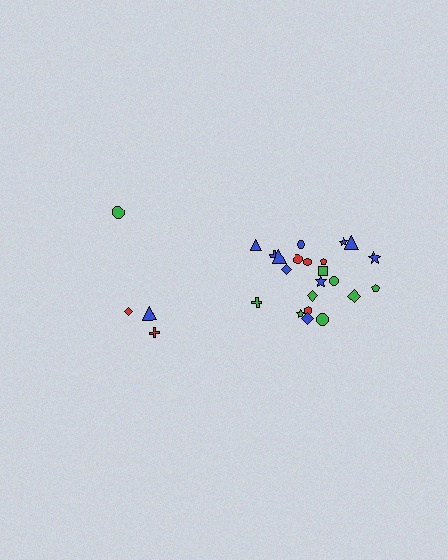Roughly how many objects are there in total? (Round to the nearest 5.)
Roughly 25 objects in total.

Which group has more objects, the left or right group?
The right group.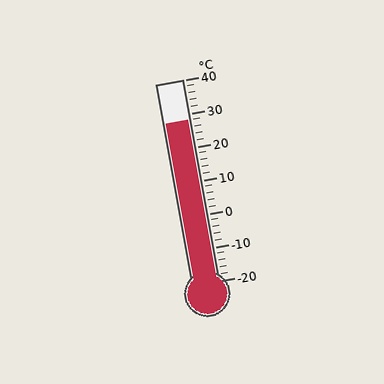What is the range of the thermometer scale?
The thermometer scale ranges from -20°C to 40°C.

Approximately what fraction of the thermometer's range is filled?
The thermometer is filled to approximately 80% of its range.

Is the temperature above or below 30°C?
The temperature is below 30°C.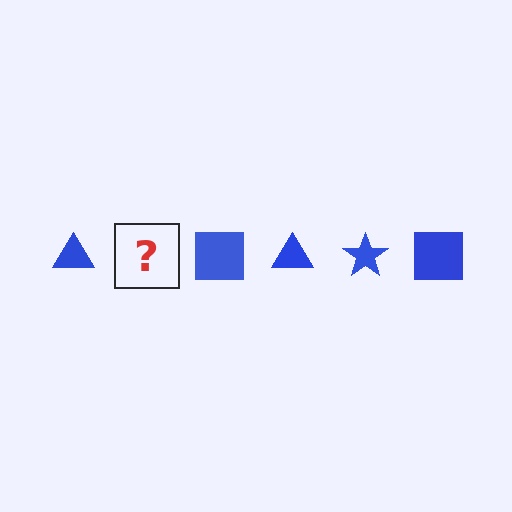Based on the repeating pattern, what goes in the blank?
The blank should be a blue star.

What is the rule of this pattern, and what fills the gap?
The rule is that the pattern cycles through triangle, star, square shapes in blue. The gap should be filled with a blue star.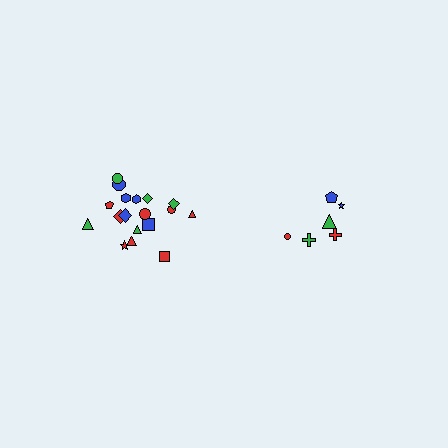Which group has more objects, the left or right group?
The left group.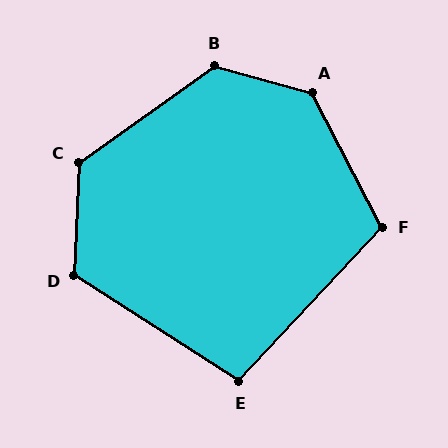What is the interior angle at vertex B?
Approximately 130 degrees (obtuse).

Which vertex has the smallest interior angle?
E, at approximately 100 degrees.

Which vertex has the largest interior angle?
A, at approximately 133 degrees.